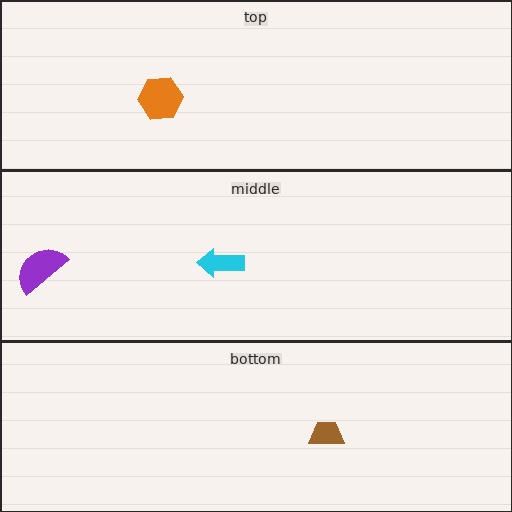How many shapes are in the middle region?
2.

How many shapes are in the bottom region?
1.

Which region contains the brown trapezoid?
The bottom region.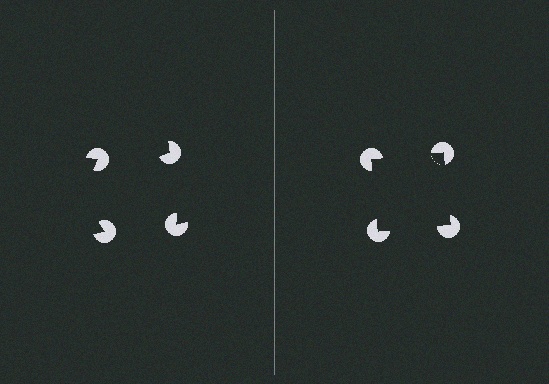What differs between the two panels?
The pac-man discs are positioned identically on both sides; only the wedge orientations differ. On the right they align to a square; on the left they are misaligned.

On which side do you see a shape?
An illusory square appears on the right side. On the left side the wedge cuts are rotated, so no coherent shape forms.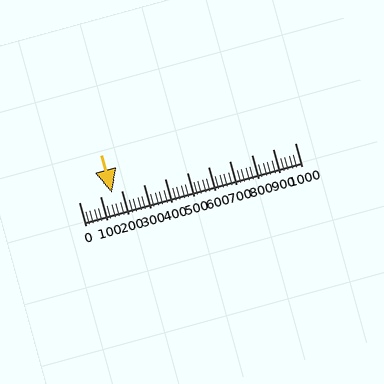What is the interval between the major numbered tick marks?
The major tick marks are spaced 100 units apart.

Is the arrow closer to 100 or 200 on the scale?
The arrow is closer to 200.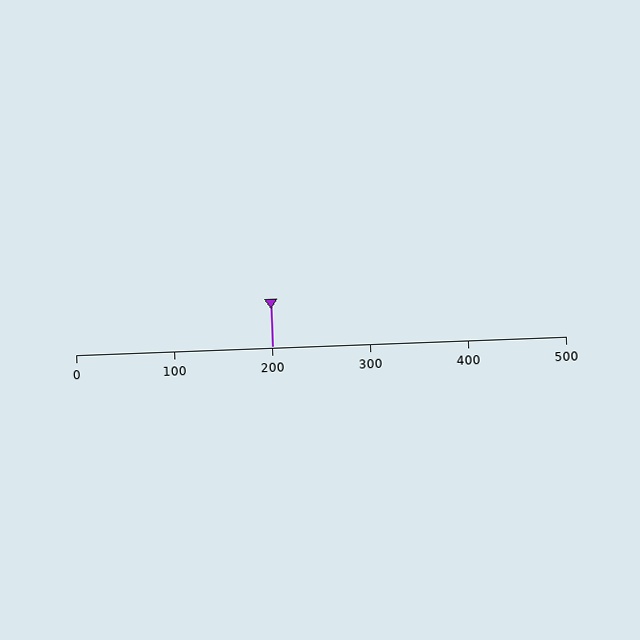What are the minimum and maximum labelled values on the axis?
The axis runs from 0 to 500.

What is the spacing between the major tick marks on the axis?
The major ticks are spaced 100 apart.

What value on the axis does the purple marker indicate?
The marker indicates approximately 200.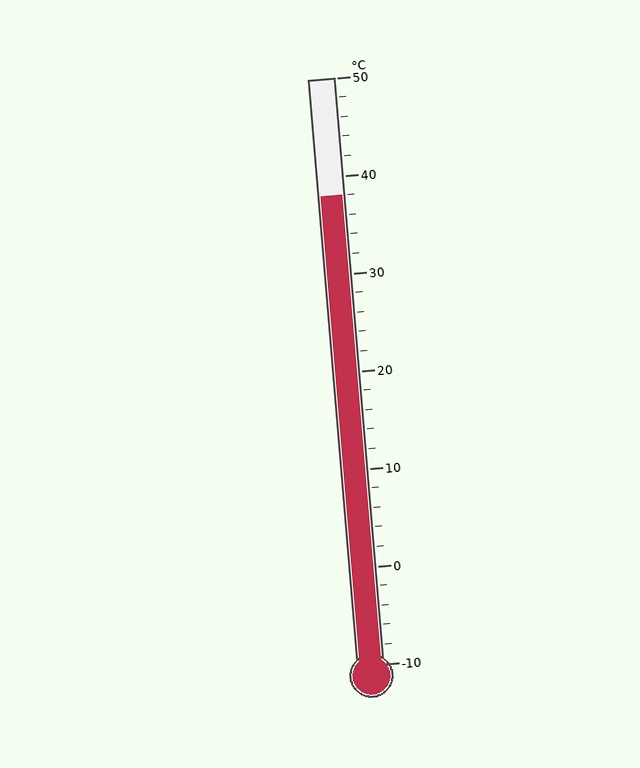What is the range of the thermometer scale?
The thermometer scale ranges from -10°C to 50°C.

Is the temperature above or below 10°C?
The temperature is above 10°C.